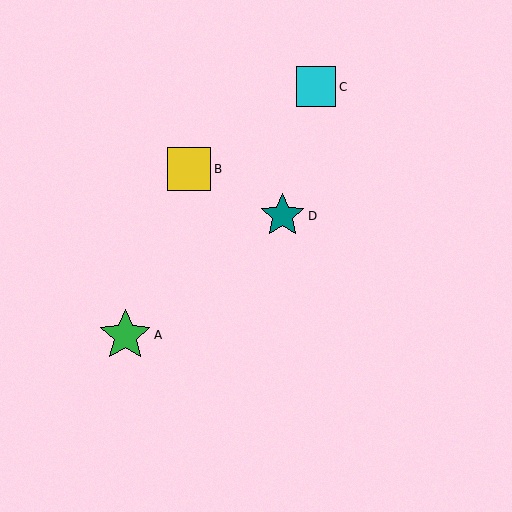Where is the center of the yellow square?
The center of the yellow square is at (189, 169).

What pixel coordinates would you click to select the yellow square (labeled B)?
Click at (189, 169) to select the yellow square B.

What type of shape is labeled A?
Shape A is a green star.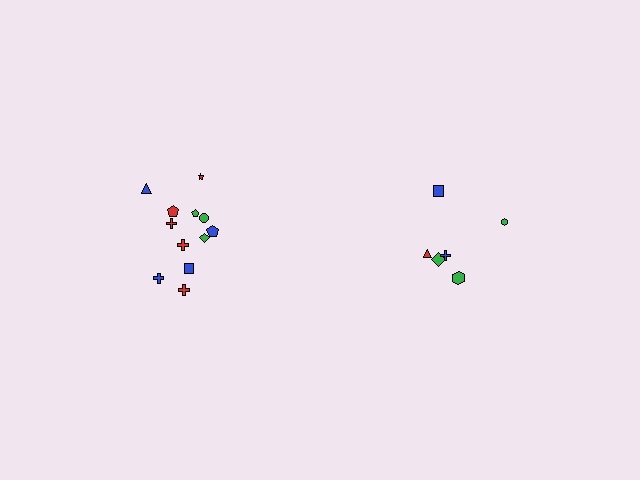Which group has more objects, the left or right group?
The left group.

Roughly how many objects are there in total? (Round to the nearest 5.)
Roughly 20 objects in total.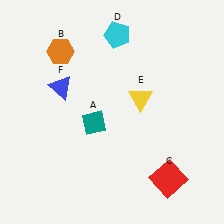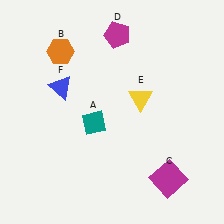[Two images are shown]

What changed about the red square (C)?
In Image 1, C is red. In Image 2, it changed to magenta.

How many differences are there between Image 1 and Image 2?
There are 2 differences between the two images.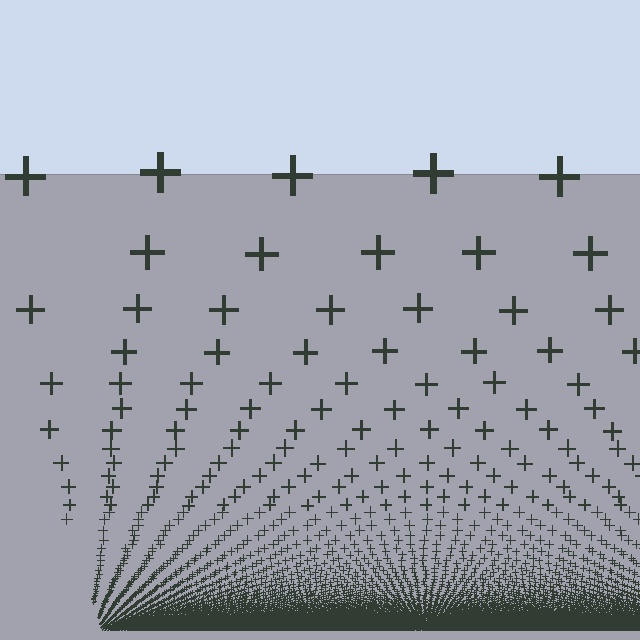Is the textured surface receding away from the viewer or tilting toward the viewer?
The surface appears to tilt toward the viewer. Texture elements get larger and sparser toward the top.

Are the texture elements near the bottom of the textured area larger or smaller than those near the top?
Smaller. The gradient is inverted — elements near the bottom are smaller and denser.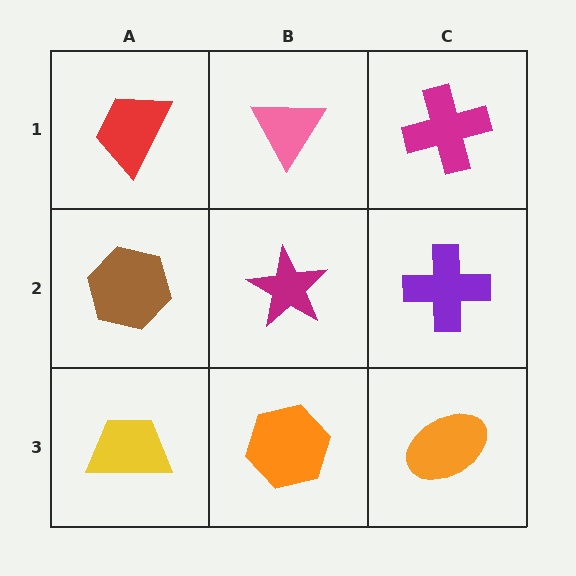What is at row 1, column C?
A magenta cross.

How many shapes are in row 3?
3 shapes.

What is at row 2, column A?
A brown hexagon.